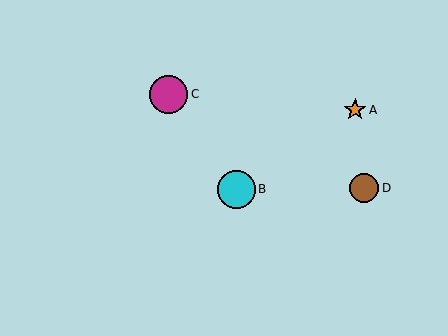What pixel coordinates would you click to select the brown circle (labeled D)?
Click at (364, 188) to select the brown circle D.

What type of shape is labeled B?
Shape B is a cyan circle.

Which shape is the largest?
The magenta circle (labeled C) is the largest.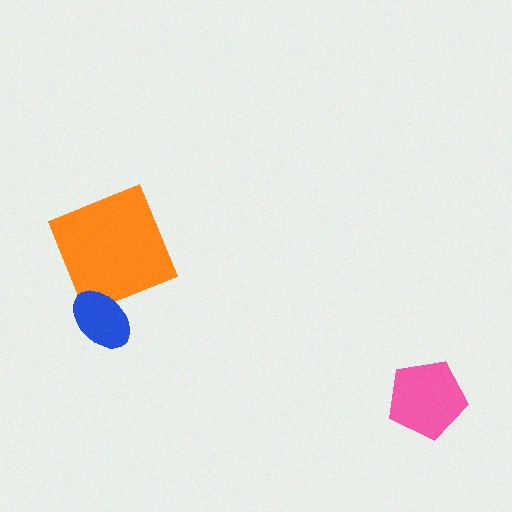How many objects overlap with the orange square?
1 object overlaps with the orange square.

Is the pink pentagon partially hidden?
No, no other shape covers it.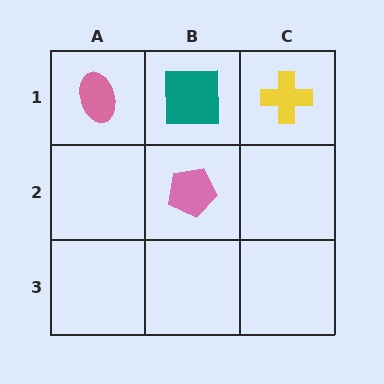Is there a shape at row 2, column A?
No, that cell is empty.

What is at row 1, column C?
A yellow cross.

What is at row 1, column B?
A teal square.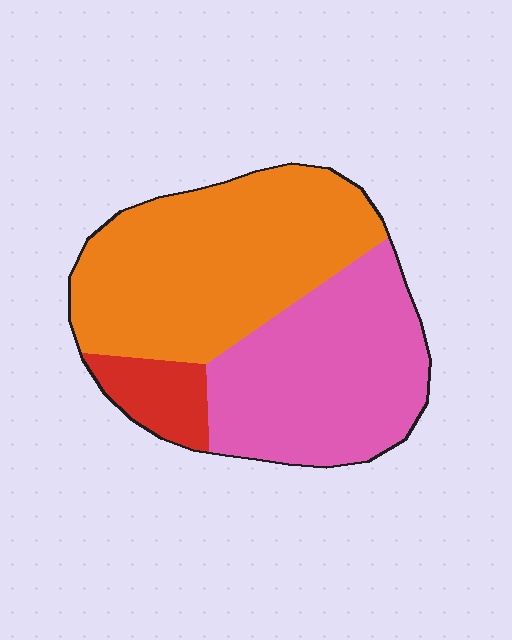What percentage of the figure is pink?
Pink covers 41% of the figure.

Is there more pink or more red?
Pink.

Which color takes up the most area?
Orange, at roughly 50%.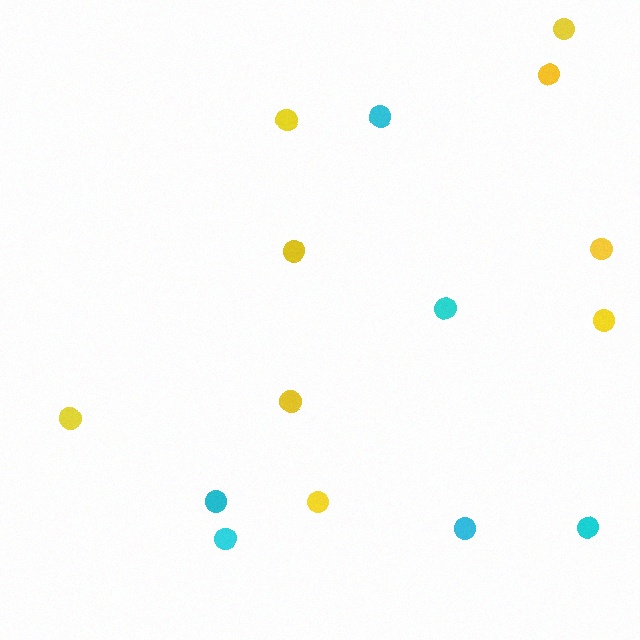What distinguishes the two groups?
There are 2 groups: one group of yellow circles (9) and one group of cyan circles (6).